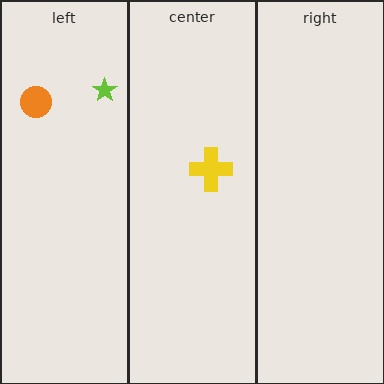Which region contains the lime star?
The left region.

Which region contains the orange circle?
The left region.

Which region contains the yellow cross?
The center region.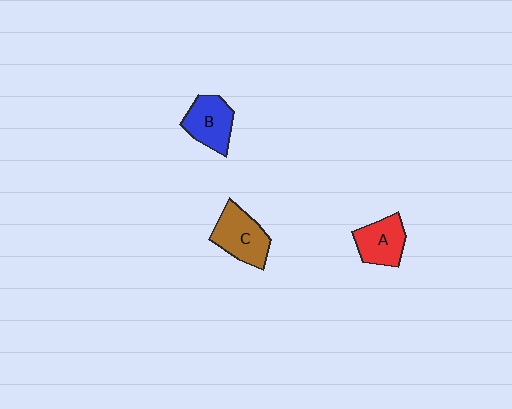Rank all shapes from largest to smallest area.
From largest to smallest: C (brown), B (blue), A (red).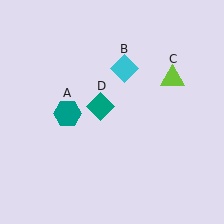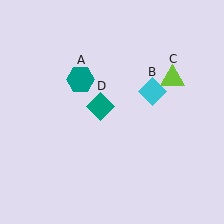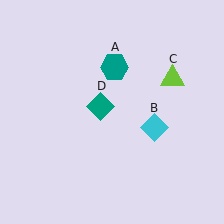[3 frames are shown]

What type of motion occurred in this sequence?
The teal hexagon (object A), cyan diamond (object B) rotated clockwise around the center of the scene.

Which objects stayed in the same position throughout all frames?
Lime triangle (object C) and teal diamond (object D) remained stationary.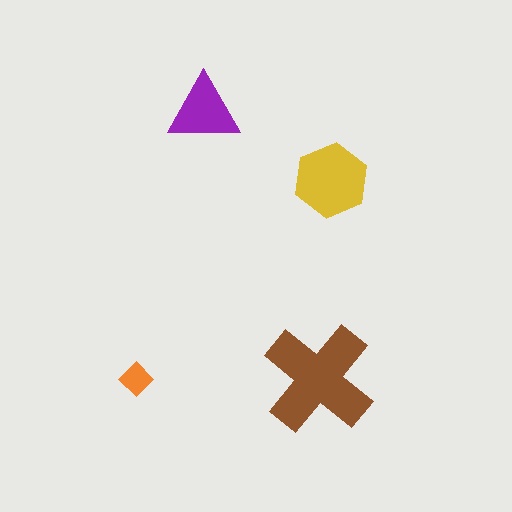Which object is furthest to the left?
The orange diamond is leftmost.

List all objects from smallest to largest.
The orange diamond, the purple triangle, the yellow hexagon, the brown cross.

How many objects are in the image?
There are 4 objects in the image.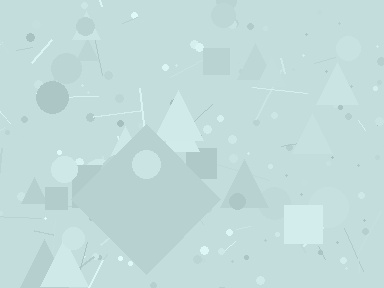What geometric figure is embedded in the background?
A diamond is embedded in the background.